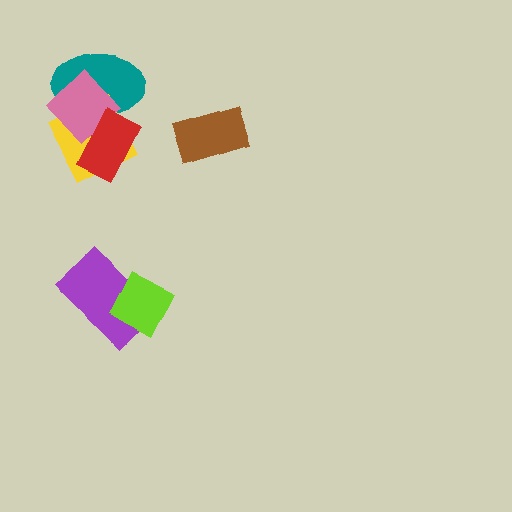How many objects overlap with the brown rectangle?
0 objects overlap with the brown rectangle.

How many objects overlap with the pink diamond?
3 objects overlap with the pink diamond.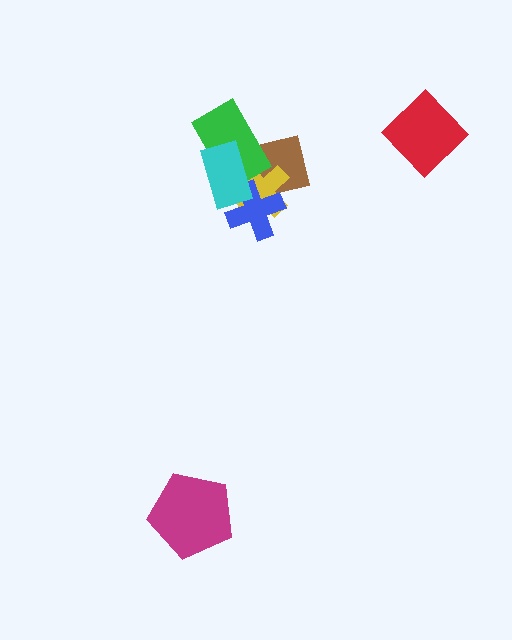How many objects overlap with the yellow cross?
4 objects overlap with the yellow cross.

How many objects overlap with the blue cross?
3 objects overlap with the blue cross.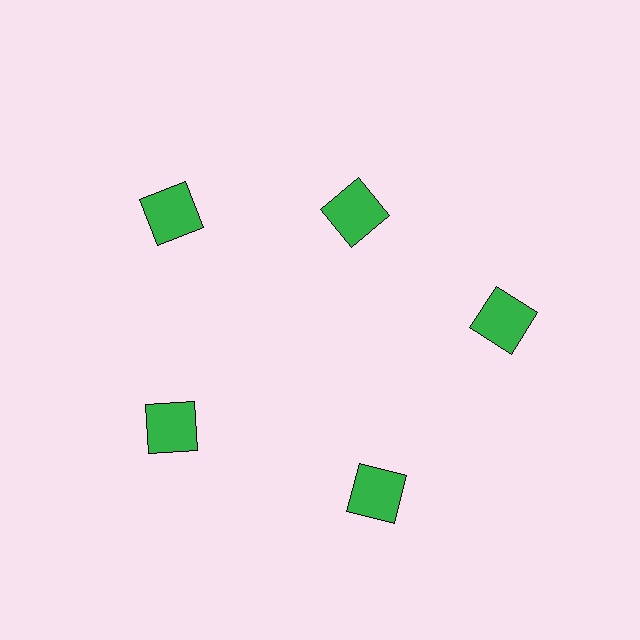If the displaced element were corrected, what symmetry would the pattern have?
It would have 5-fold rotational symmetry — the pattern would map onto itself every 72 degrees.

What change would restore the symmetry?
The symmetry would be restored by moving it outward, back onto the ring so that all 5 squares sit at equal angles and equal distance from the center.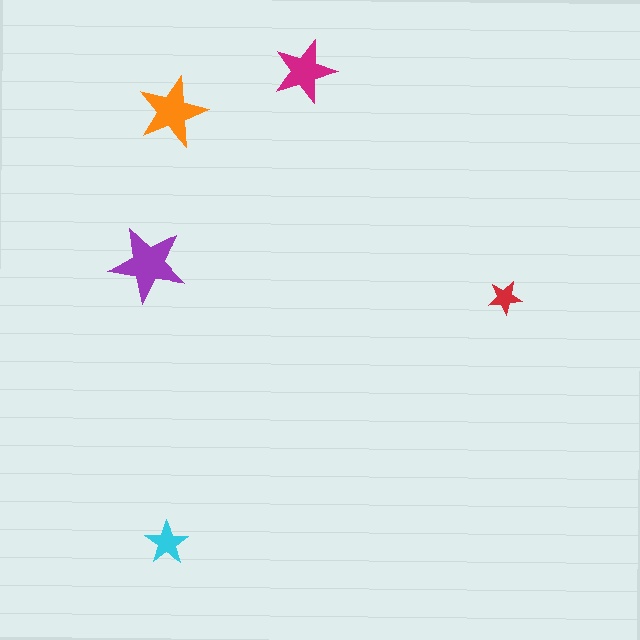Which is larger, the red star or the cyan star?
The cyan one.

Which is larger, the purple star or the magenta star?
The purple one.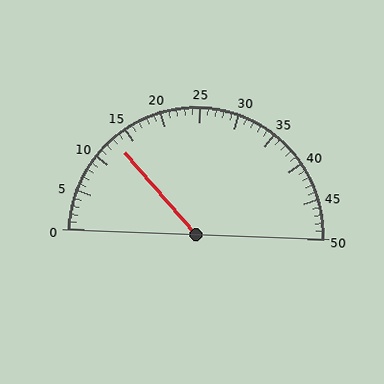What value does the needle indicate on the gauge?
The needle indicates approximately 13.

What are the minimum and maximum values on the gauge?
The gauge ranges from 0 to 50.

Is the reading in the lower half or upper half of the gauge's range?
The reading is in the lower half of the range (0 to 50).